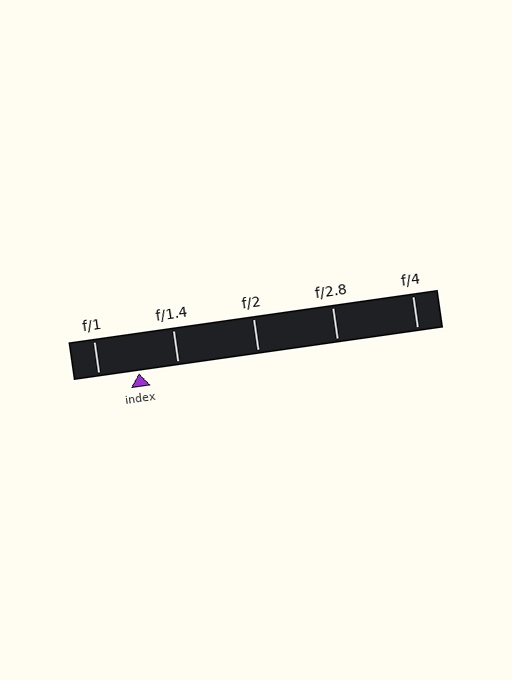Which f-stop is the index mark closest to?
The index mark is closest to f/1.4.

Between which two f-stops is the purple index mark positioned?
The index mark is between f/1 and f/1.4.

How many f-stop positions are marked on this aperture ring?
There are 5 f-stop positions marked.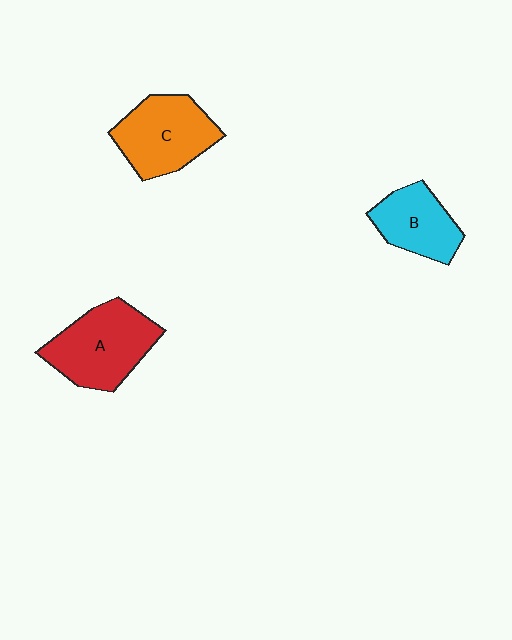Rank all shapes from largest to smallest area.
From largest to smallest: A (red), C (orange), B (cyan).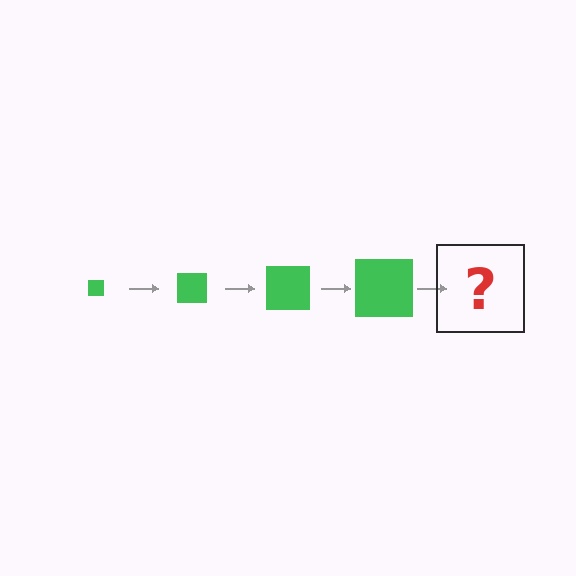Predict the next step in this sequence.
The next step is a green square, larger than the previous one.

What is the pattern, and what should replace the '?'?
The pattern is that the square gets progressively larger each step. The '?' should be a green square, larger than the previous one.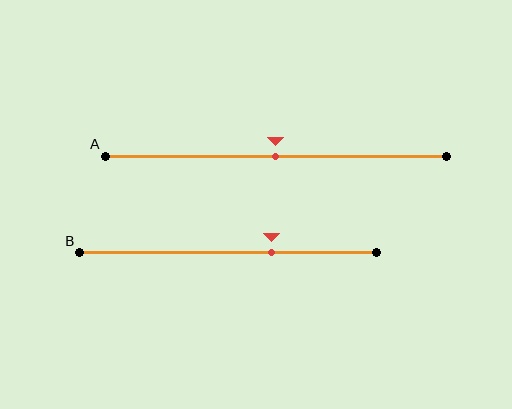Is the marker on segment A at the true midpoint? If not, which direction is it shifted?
Yes, the marker on segment A is at the true midpoint.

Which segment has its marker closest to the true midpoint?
Segment A has its marker closest to the true midpoint.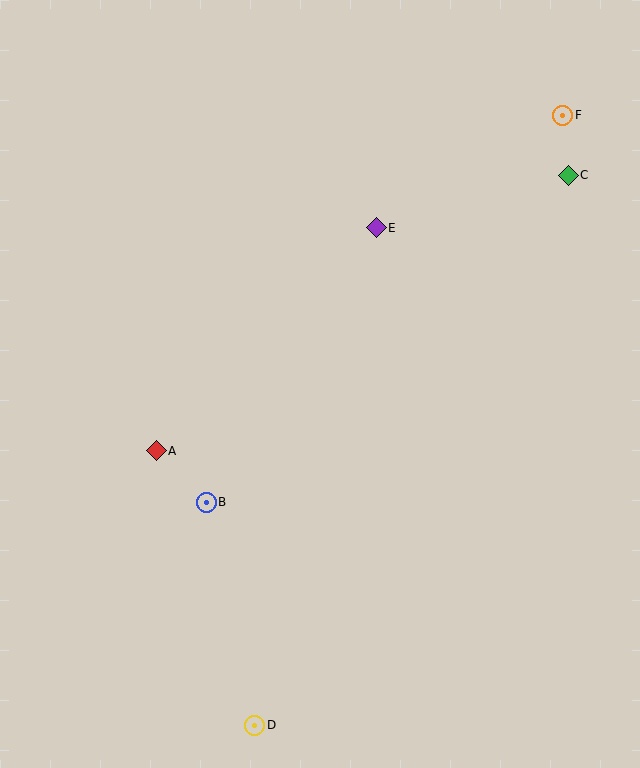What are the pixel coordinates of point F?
Point F is at (563, 115).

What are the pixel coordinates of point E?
Point E is at (376, 228).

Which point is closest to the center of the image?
Point B at (206, 502) is closest to the center.